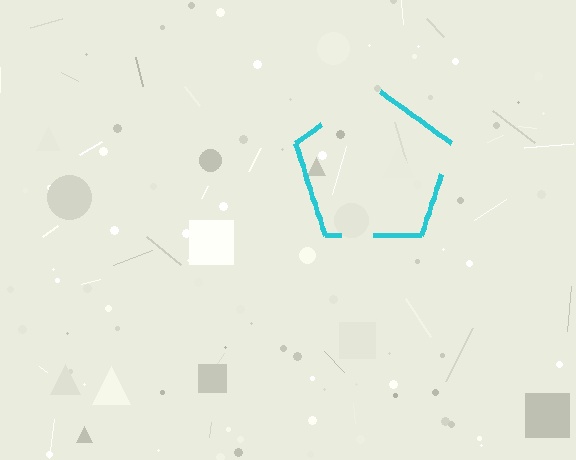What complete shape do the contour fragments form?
The contour fragments form a pentagon.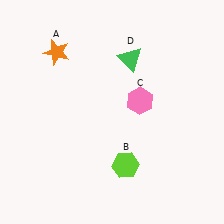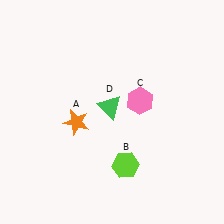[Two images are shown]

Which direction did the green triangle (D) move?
The green triangle (D) moved down.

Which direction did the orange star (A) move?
The orange star (A) moved down.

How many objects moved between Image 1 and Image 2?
2 objects moved between the two images.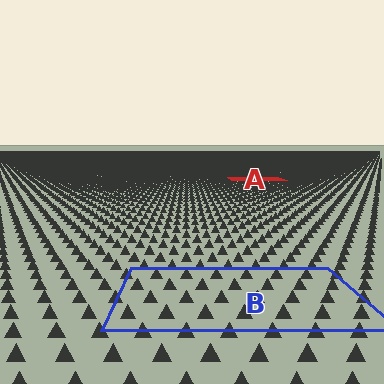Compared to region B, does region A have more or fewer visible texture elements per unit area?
Region A has more texture elements per unit area — they are packed more densely because it is farther away.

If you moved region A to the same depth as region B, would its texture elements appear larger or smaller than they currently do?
They would appear larger. At a closer depth, the same texture elements are projected at a bigger on-screen size.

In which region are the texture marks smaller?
The texture marks are smaller in region A, because it is farther away.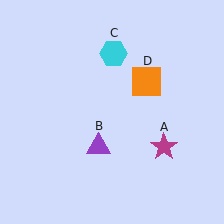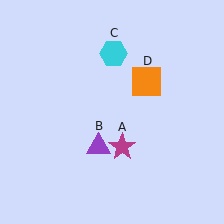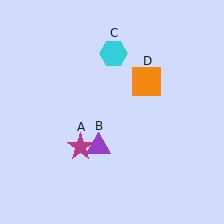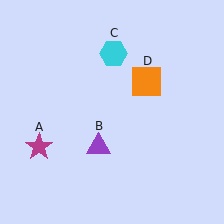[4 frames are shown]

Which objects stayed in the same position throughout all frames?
Purple triangle (object B) and cyan hexagon (object C) and orange square (object D) remained stationary.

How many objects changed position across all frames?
1 object changed position: magenta star (object A).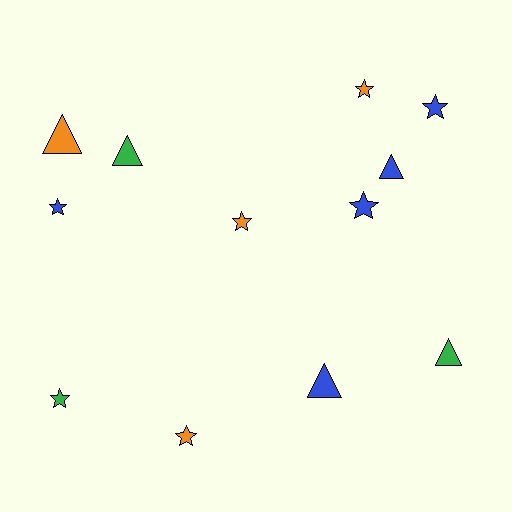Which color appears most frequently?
Blue, with 5 objects.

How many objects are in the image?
There are 12 objects.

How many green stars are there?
There is 1 green star.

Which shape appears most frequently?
Star, with 7 objects.